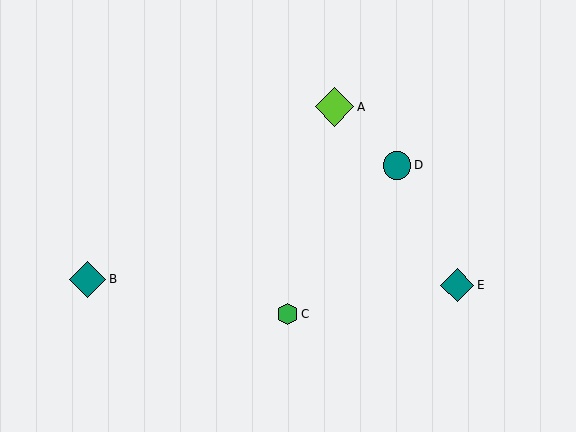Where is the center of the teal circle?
The center of the teal circle is at (397, 165).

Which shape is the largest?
The lime diamond (labeled A) is the largest.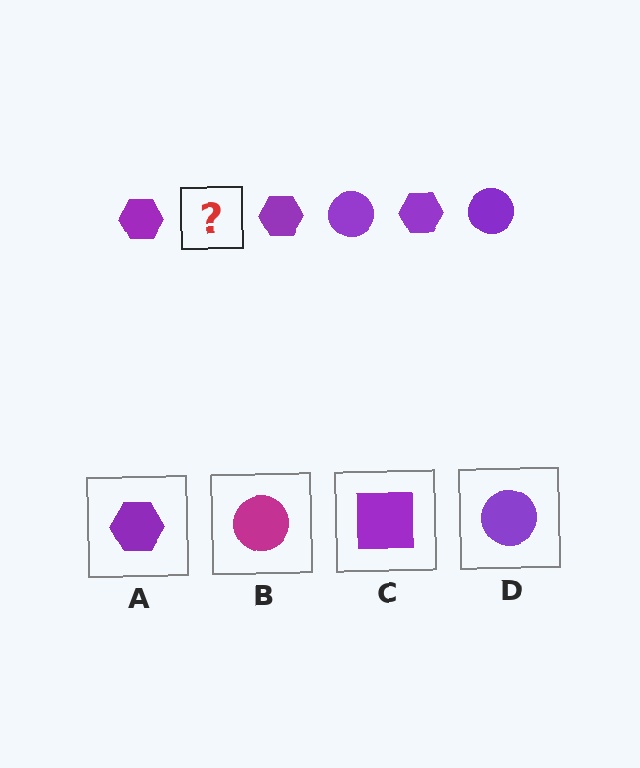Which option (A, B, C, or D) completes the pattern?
D.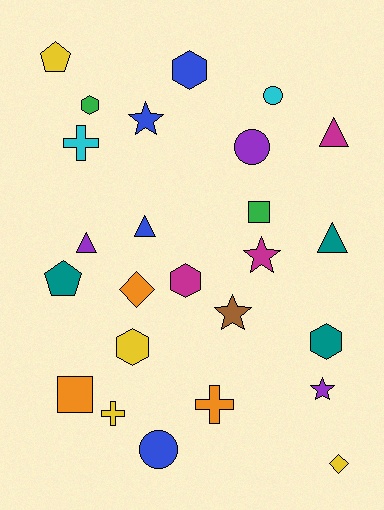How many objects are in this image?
There are 25 objects.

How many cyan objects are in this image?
There are 2 cyan objects.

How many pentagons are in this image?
There are 2 pentagons.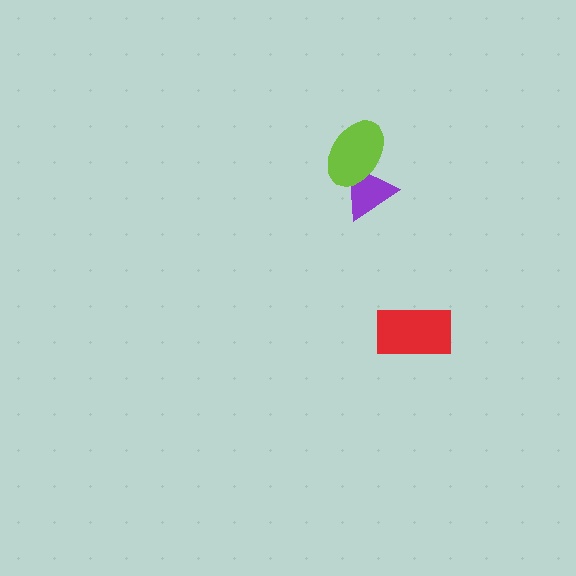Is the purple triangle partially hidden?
Yes, it is partially covered by another shape.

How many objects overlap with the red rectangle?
0 objects overlap with the red rectangle.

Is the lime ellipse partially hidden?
No, no other shape covers it.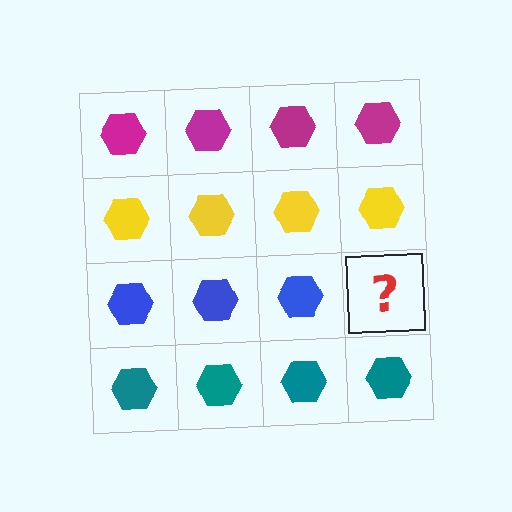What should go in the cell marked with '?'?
The missing cell should contain a blue hexagon.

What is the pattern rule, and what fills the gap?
The rule is that each row has a consistent color. The gap should be filled with a blue hexagon.